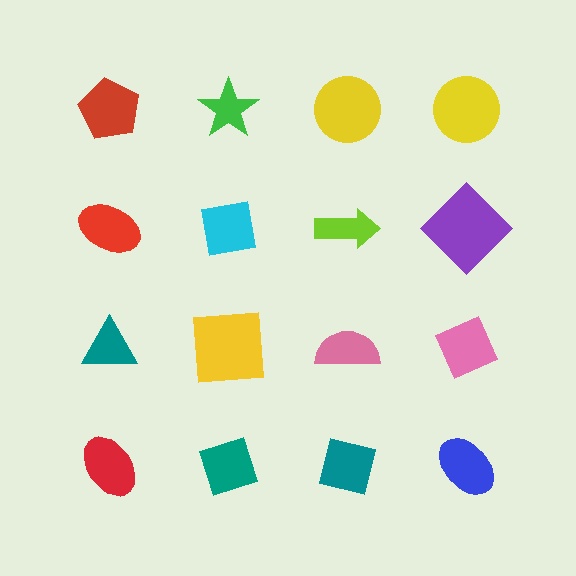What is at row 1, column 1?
A red pentagon.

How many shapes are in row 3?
4 shapes.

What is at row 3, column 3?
A pink semicircle.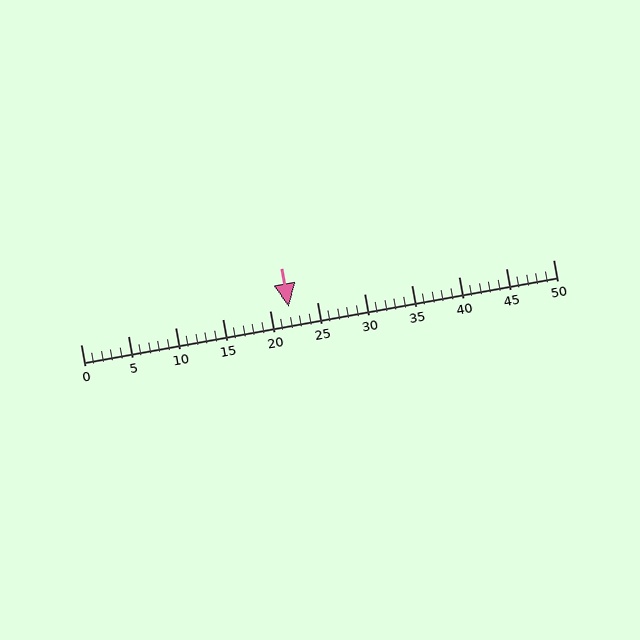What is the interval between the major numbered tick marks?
The major tick marks are spaced 5 units apart.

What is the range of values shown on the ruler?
The ruler shows values from 0 to 50.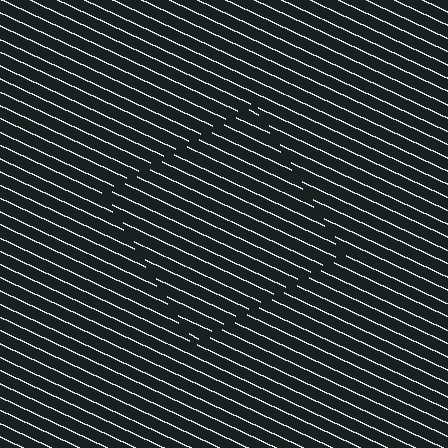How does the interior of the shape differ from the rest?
The interior of the shape contains the same grating, shifted by half a period — the contour is defined by the phase discontinuity where line-ends from the inner and outer gratings abut.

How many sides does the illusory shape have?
4 sides — the line-ends trace a square.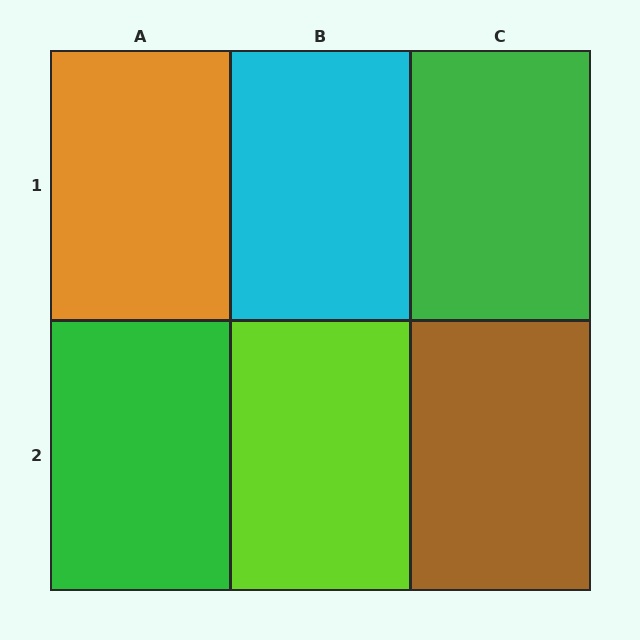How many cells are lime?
1 cell is lime.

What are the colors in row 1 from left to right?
Orange, cyan, green.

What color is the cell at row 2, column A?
Green.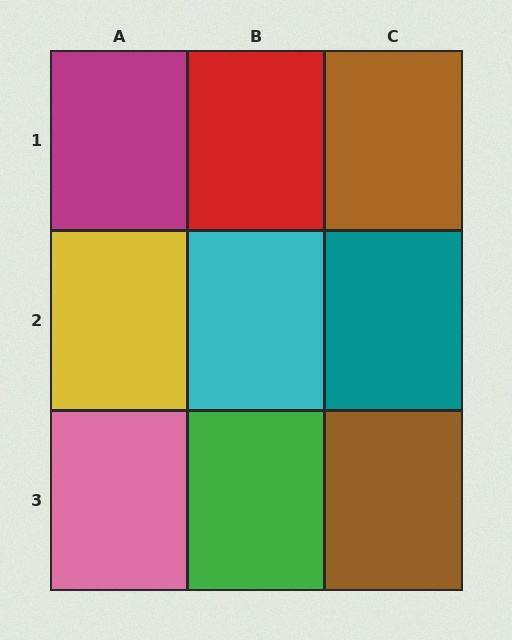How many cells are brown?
2 cells are brown.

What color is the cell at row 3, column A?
Pink.